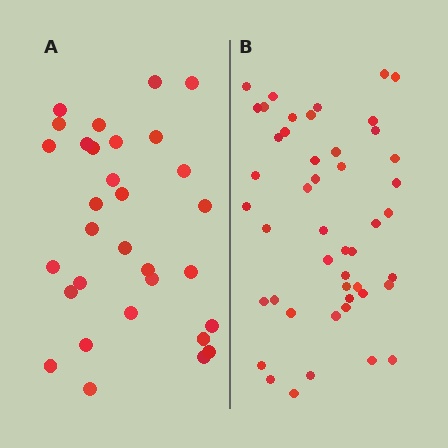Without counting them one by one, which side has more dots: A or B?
Region B (the right region) has more dots.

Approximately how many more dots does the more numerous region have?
Region B has approximately 15 more dots than region A.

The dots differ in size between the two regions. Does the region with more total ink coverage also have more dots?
No. Region A has more total ink coverage because its dots are larger, but region B actually contains more individual dots. Total area can be misleading — the number of items is what matters here.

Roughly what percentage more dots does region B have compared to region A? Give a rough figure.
About 50% more.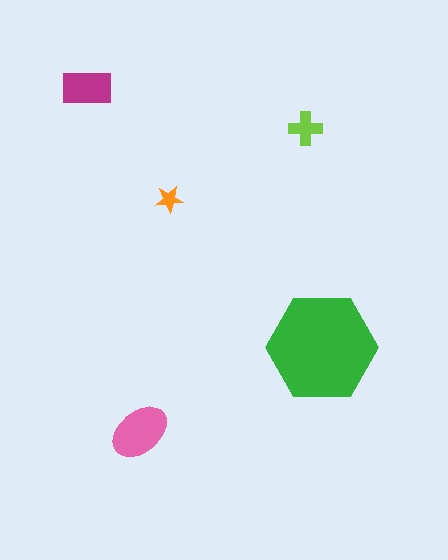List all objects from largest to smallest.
The green hexagon, the pink ellipse, the magenta rectangle, the lime cross, the orange star.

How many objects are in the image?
There are 5 objects in the image.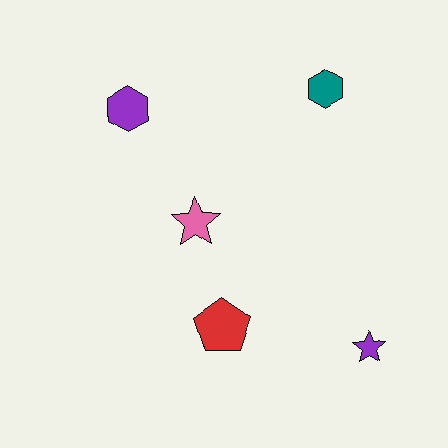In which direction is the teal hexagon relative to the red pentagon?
The teal hexagon is above the red pentagon.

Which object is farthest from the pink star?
The purple star is farthest from the pink star.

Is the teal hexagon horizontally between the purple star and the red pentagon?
Yes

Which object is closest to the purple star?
The red pentagon is closest to the purple star.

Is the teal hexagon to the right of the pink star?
Yes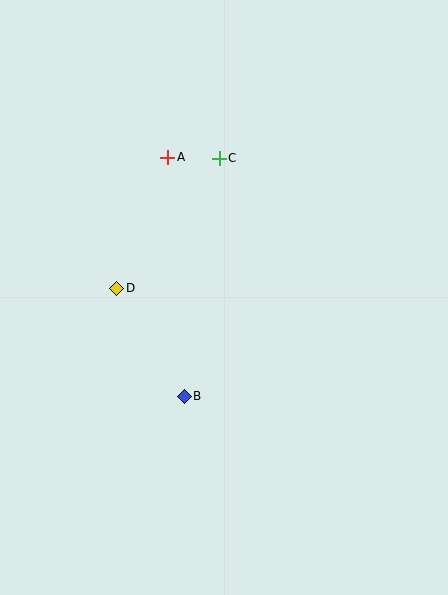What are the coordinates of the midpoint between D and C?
The midpoint between D and C is at (168, 223).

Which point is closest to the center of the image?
Point B at (184, 396) is closest to the center.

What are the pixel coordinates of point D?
Point D is at (117, 288).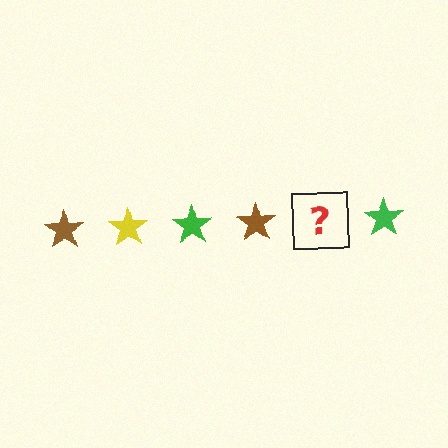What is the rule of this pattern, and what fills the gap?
The rule is that the pattern cycles through brown, yellow, green stars. The gap should be filled with a yellow star.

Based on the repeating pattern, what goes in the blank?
The blank should be a yellow star.